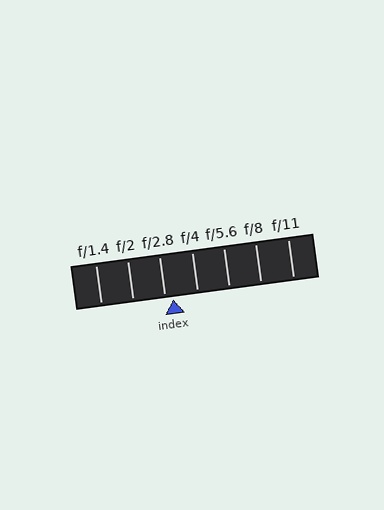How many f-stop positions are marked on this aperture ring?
There are 7 f-stop positions marked.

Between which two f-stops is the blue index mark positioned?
The index mark is between f/2.8 and f/4.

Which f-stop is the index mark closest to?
The index mark is closest to f/2.8.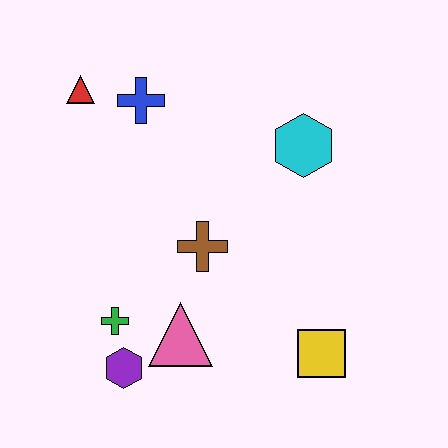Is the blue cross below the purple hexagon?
No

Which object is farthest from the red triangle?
The yellow square is farthest from the red triangle.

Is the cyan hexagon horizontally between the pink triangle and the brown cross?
No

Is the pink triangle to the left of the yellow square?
Yes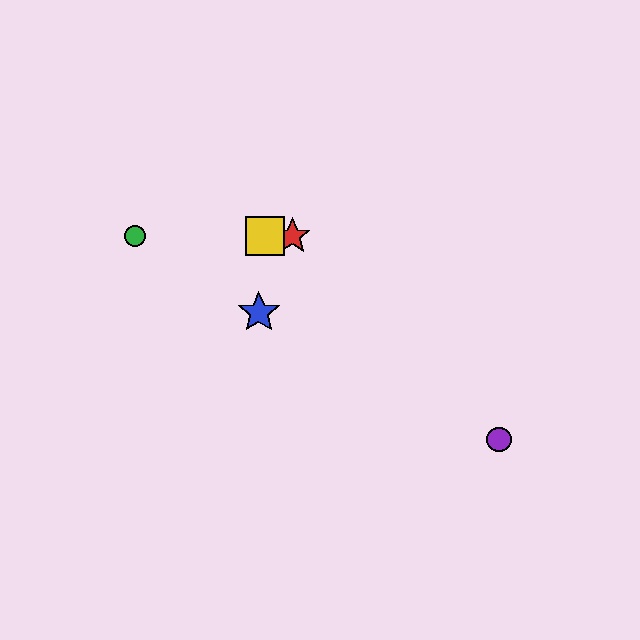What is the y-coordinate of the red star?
The red star is at y≈236.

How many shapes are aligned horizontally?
3 shapes (the red star, the green circle, the yellow square) are aligned horizontally.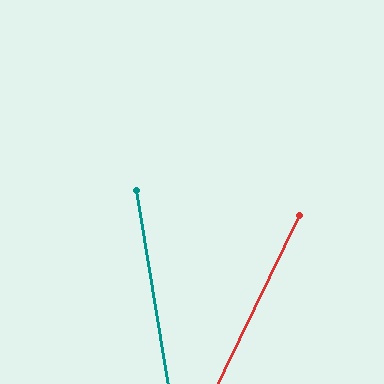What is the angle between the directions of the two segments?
Approximately 35 degrees.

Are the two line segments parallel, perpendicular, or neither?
Neither parallel nor perpendicular — they differ by about 35°.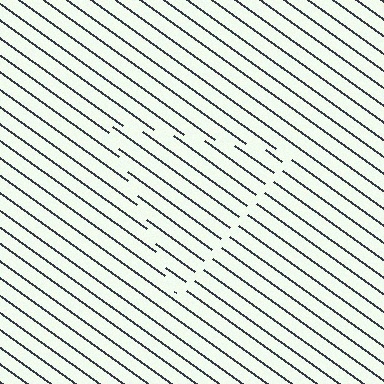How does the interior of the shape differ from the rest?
The interior of the shape contains the same grating, shifted by half a period — the contour is defined by the phase discontinuity where line-ends from the inner and outer gratings abut.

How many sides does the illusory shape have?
3 sides — the line-ends trace a triangle.